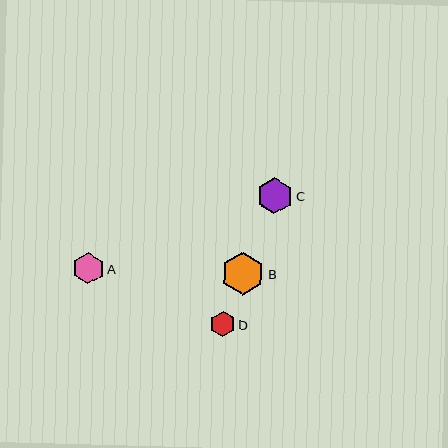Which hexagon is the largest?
Hexagon B is the largest with a size of approximately 43 pixels.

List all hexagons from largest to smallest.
From largest to smallest: B, C, A, D.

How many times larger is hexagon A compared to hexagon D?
Hexagon A is approximately 1.3 times the size of hexagon D.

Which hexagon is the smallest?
Hexagon D is the smallest with a size of approximately 25 pixels.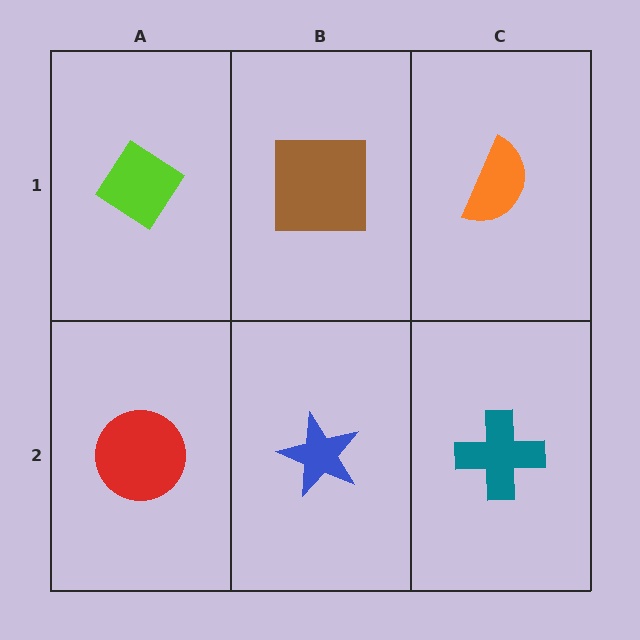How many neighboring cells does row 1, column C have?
2.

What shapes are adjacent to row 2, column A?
A lime diamond (row 1, column A), a blue star (row 2, column B).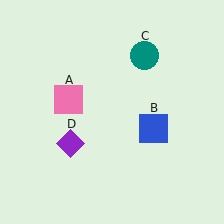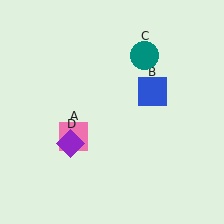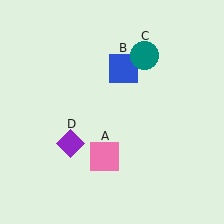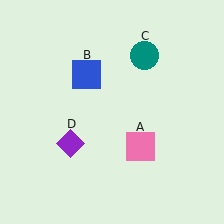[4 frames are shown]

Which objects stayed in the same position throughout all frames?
Teal circle (object C) and purple diamond (object D) remained stationary.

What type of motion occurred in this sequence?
The pink square (object A), blue square (object B) rotated counterclockwise around the center of the scene.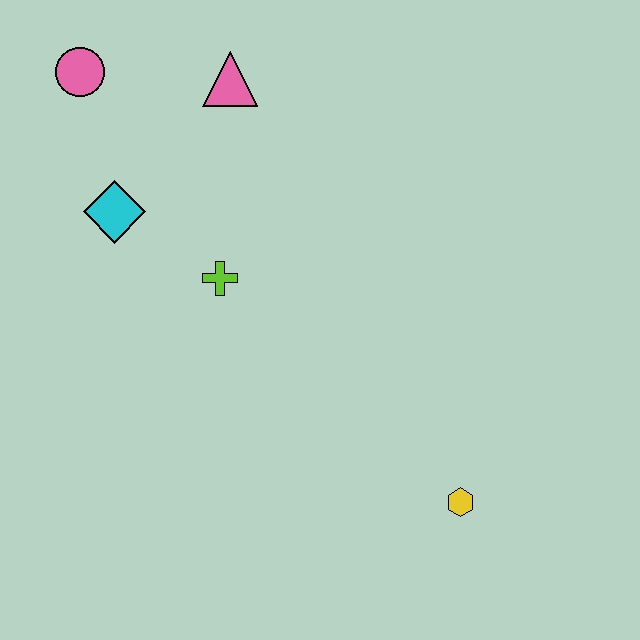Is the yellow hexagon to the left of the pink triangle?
No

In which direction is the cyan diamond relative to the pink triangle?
The cyan diamond is below the pink triangle.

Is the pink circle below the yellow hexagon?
No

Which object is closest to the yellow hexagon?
The lime cross is closest to the yellow hexagon.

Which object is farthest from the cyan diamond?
The yellow hexagon is farthest from the cyan diamond.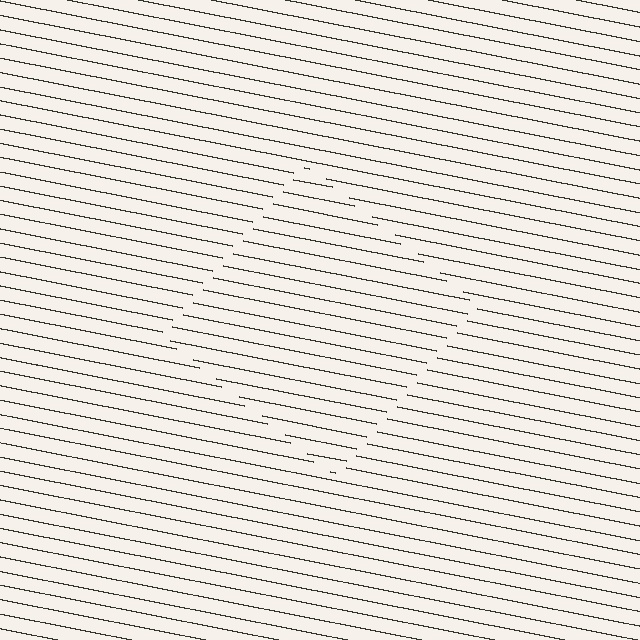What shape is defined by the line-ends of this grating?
An illusory square. The interior of the shape contains the same grating, shifted by half a period — the contour is defined by the phase discontinuity where line-ends from the inner and outer gratings abut.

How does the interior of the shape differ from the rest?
The interior of the shape contains the same grating, shifted by half a period — the contour is defined by the phase discontinuity where line-ends from the inner and outer gratings abut.